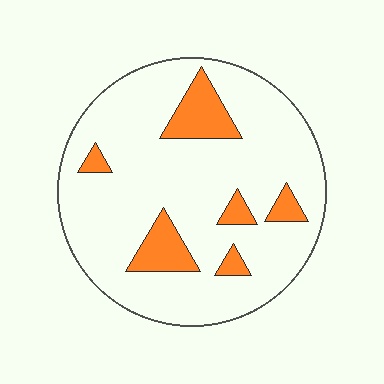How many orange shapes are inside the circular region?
6.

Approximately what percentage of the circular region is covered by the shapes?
Approximately 15%.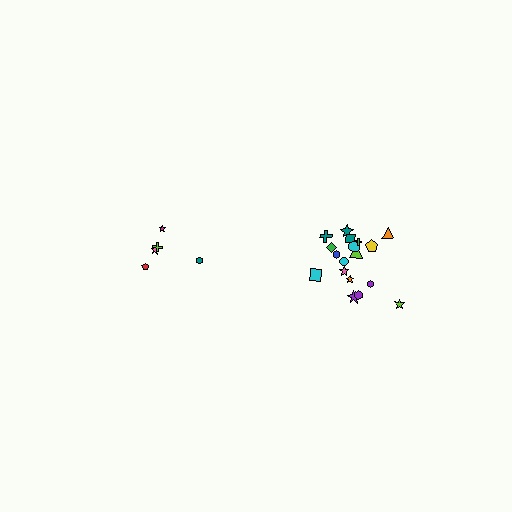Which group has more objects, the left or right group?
The right group.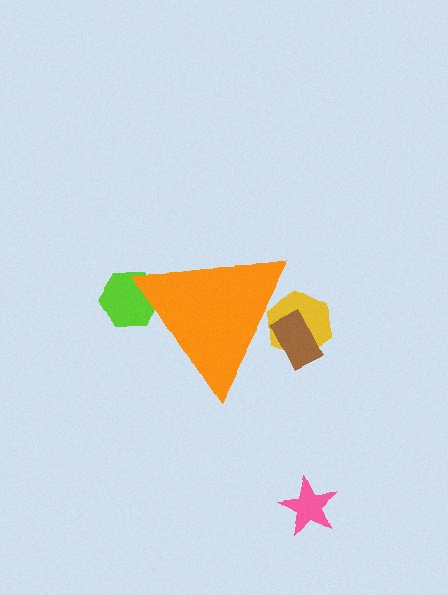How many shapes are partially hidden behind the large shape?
3 shapes are partially hidden.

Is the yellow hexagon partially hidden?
Yes, the yellow hexagon is partially hidden behind the orange triangle.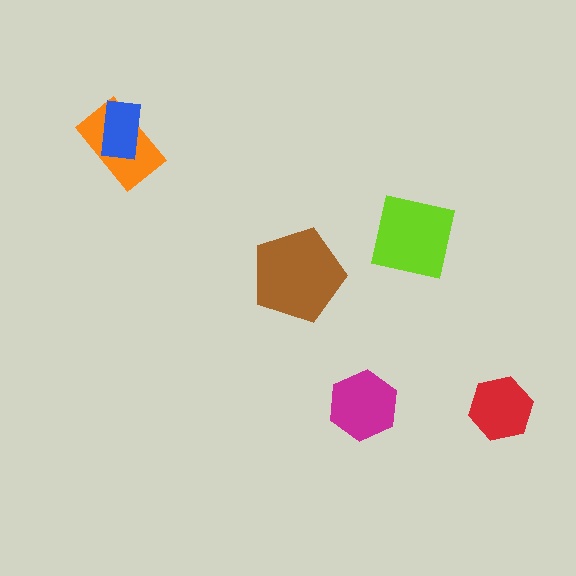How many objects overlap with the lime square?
0 objects overlap with the lime square.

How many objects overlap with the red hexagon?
0 objects overlap with the red hexagon.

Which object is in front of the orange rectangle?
The blue rectangle is in front of the orange rectangle.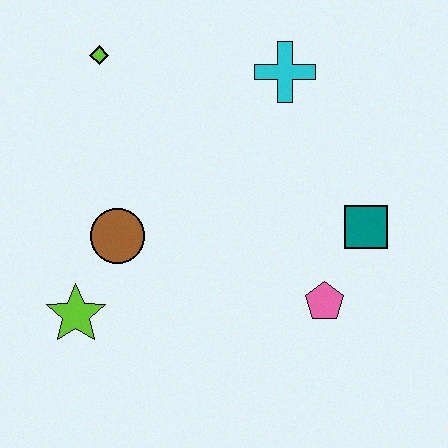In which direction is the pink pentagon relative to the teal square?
The pink pentagon is below the teal square.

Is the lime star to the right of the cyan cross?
No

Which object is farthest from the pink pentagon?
The lime diamond is farthest from the pink pentagon.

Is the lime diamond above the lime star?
Yes